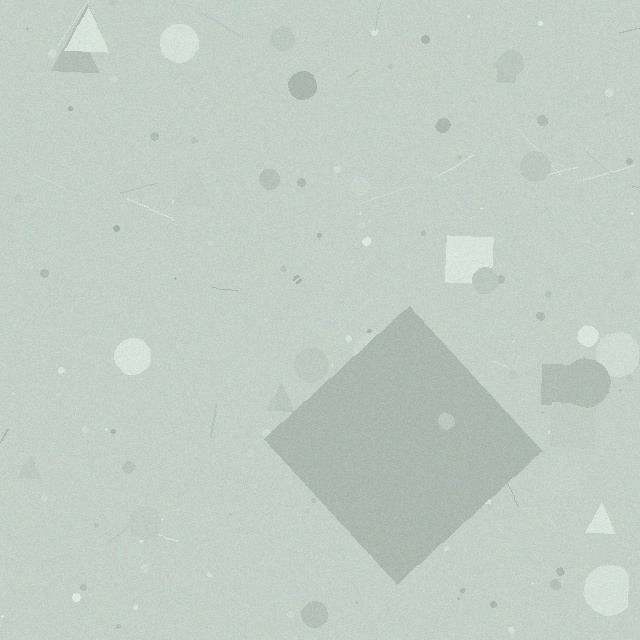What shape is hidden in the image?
A diamond is hidden in the image.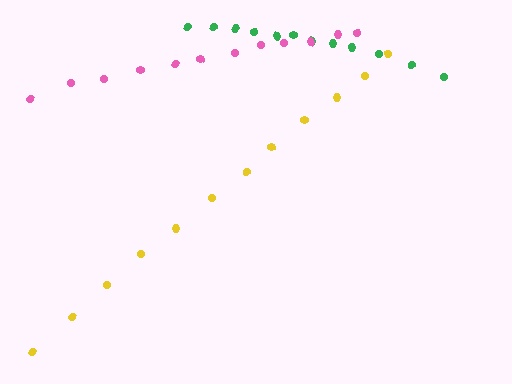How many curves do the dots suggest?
There are 3 distinct paths.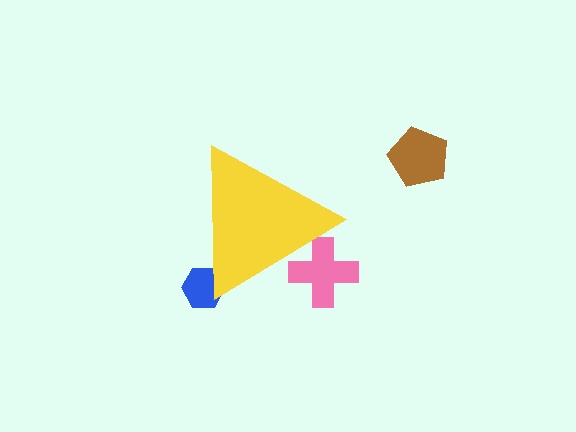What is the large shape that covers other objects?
A yellow triangle.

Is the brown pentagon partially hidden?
No, the brown pentagon is fully visible.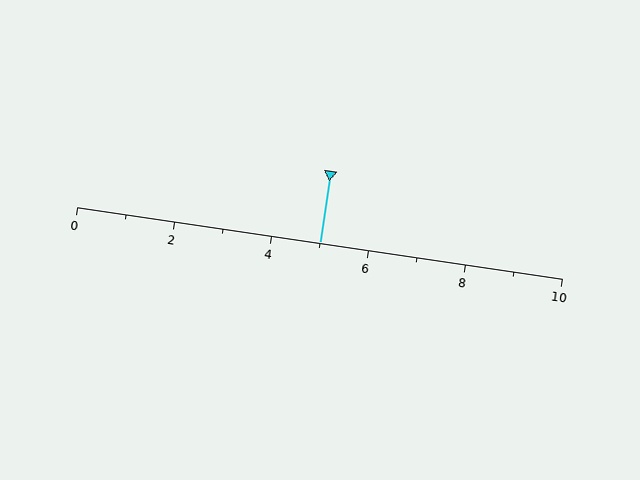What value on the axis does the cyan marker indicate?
The marker indicates approximately 5.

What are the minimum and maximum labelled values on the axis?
The axis runs from 0 to 10.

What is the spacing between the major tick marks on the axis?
The major ticks are spaced 2 apart.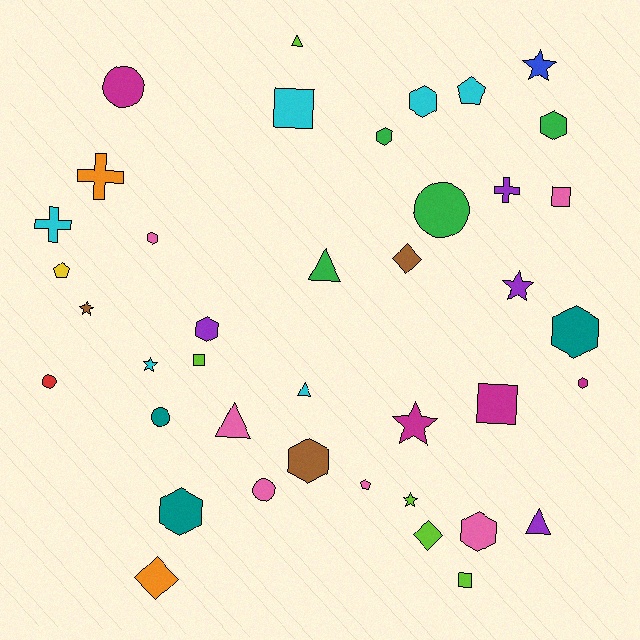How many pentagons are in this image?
There are 3 pentagons.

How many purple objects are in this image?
There are 4 purple objects.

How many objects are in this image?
There are 40 objects.